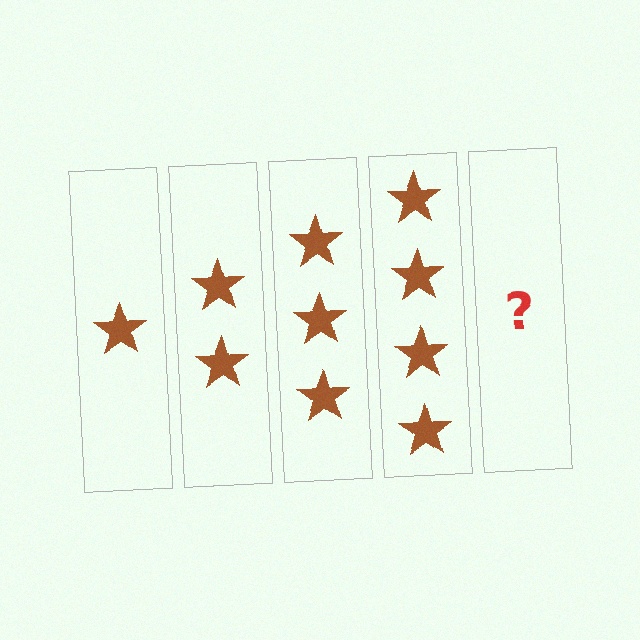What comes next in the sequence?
The next element should be 5 stars.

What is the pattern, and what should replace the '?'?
The pattern is that each step adds one more star. The '?' should be 5 stars.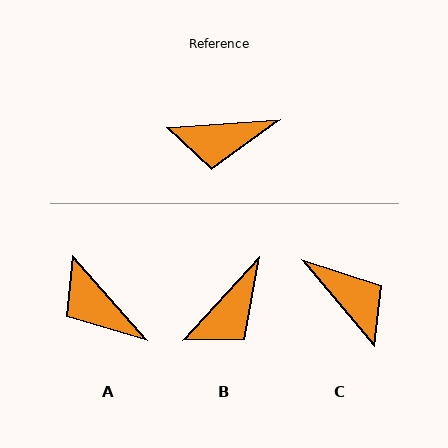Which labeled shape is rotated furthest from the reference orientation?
C, about 126 degrees away.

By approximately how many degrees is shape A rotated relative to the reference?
Approximately 53 degrees clockwise.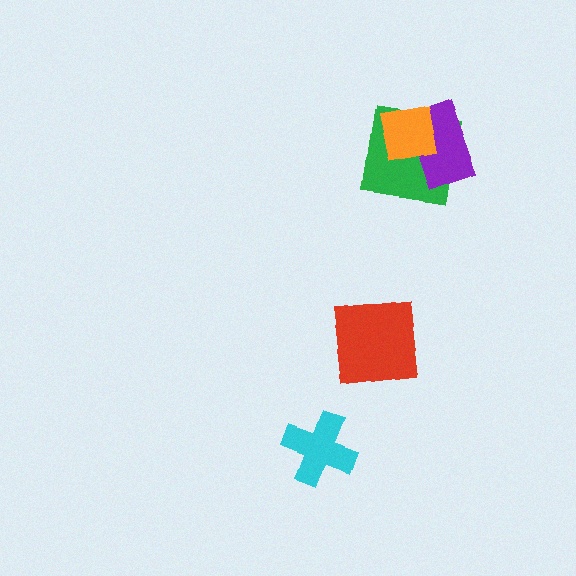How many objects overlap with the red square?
0 objects overlap with the red square.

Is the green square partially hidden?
Yes, it is partially covered by another shape.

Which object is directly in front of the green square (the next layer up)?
The purple rectangle is directly in front of the green square.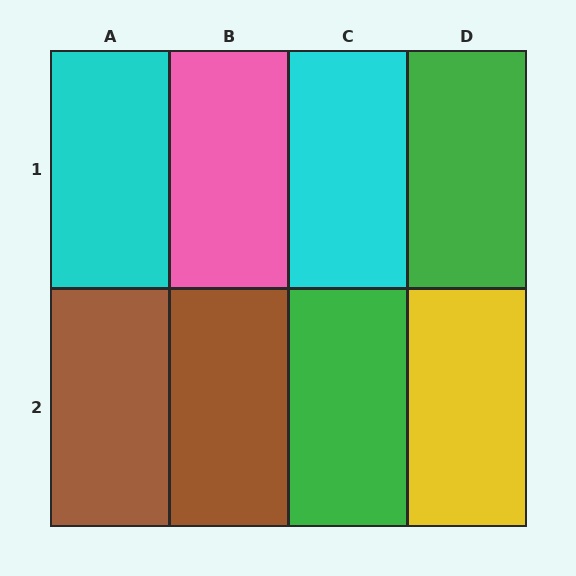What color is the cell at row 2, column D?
Yellow.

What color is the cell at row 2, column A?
Brown.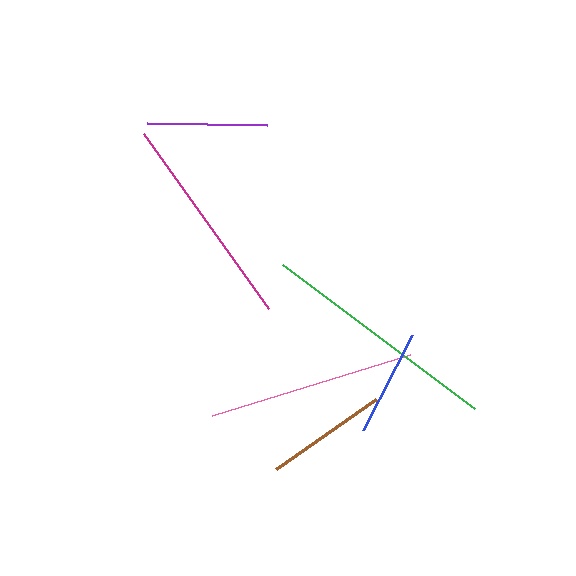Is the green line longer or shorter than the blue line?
The green line is longer than the blue line.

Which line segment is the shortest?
The blue line is the shortest at approximately 107 pixels.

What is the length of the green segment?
The green segment is approximately 240 pixels long.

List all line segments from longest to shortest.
From longest to shortest: green, magenta, pink, brown, purple, blue.